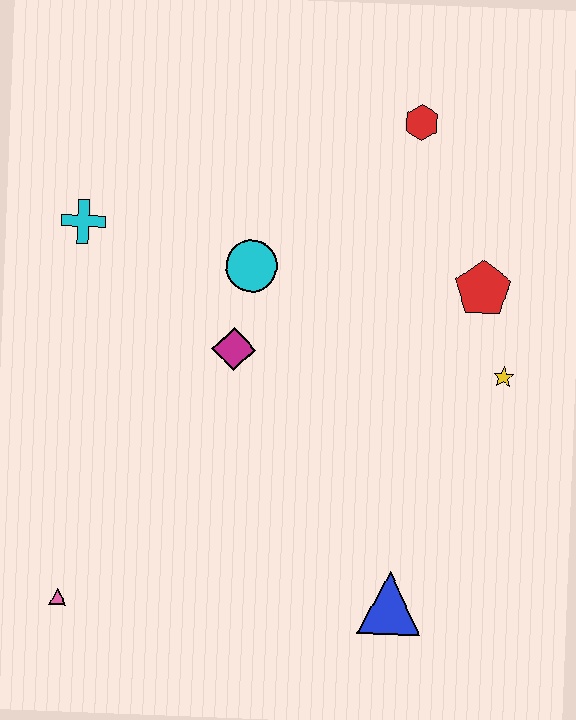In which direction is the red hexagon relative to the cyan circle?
The red hexagon is to the right of the cyan circle.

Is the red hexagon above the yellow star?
Yes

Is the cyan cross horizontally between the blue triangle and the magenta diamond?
No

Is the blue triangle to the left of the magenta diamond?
No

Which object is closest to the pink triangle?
The magenta diamond is closest to the pink triangle.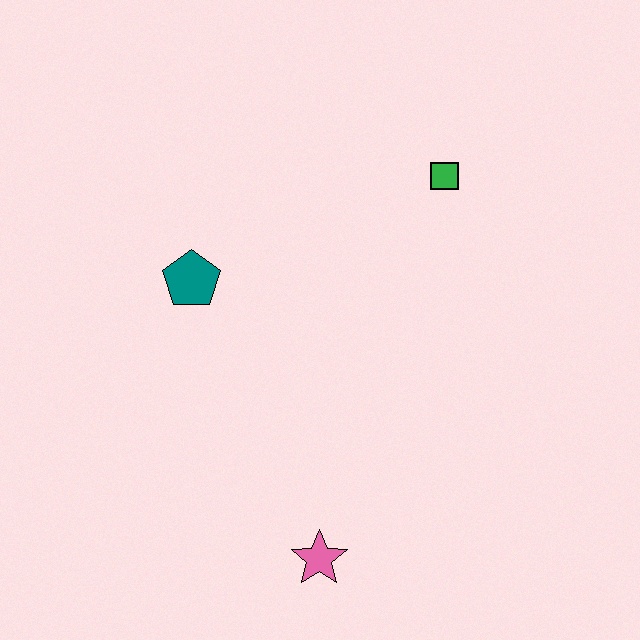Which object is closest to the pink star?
The teal pentagon is closest to the pink star.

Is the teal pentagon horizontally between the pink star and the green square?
No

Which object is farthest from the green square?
The pink star is farthest from the green square.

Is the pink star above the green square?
No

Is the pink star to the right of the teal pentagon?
Yes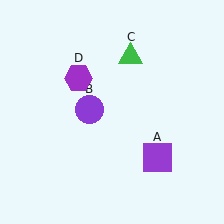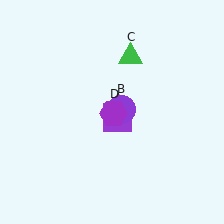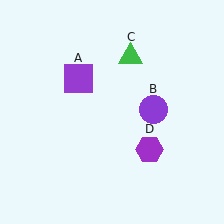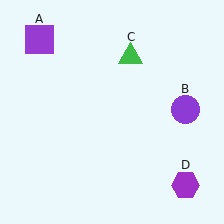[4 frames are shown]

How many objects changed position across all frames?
3 objects changed position: purple square (object A), purple circle (object B), purple hexagon (object D).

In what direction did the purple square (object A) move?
The purple square (object A) moved up and to the left.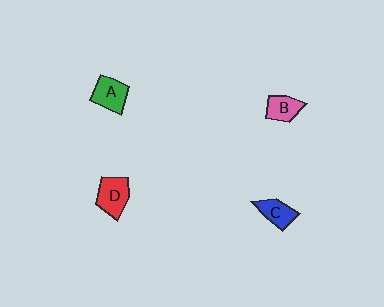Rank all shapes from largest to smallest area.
From largest to smallest: D (red), A (green), C (blue), B (pink).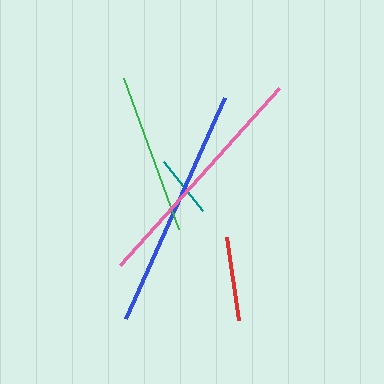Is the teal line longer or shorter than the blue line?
The blue line is longer than the teal line.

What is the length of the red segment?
The red segment is approximately 84 pixels long.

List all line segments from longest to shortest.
From longest to shortest: blue, pink, green, red, teal.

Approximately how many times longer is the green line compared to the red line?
The green line is approximately 1.9 times the length of the red line.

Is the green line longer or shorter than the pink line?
The pink line is longer than the green line.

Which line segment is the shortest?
The teal line is the shortest at approximately 63 pixels.